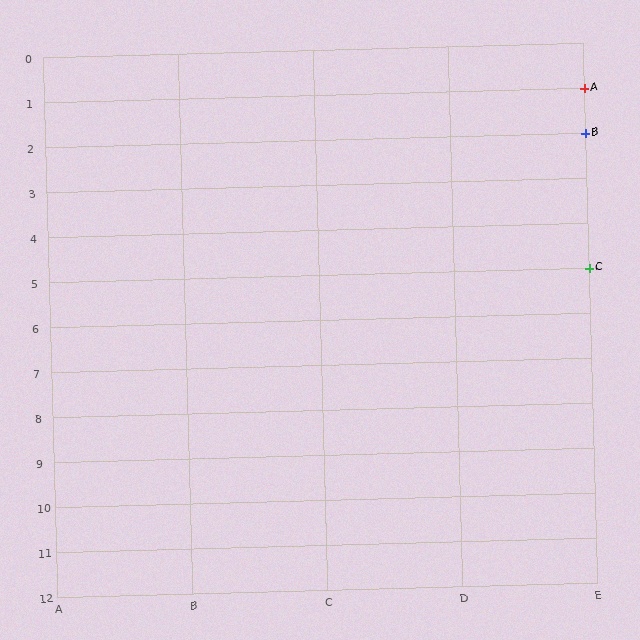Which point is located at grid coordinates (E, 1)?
Point A is at (E, 1).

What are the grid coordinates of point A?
Point A is at grid coordinates (E, 1).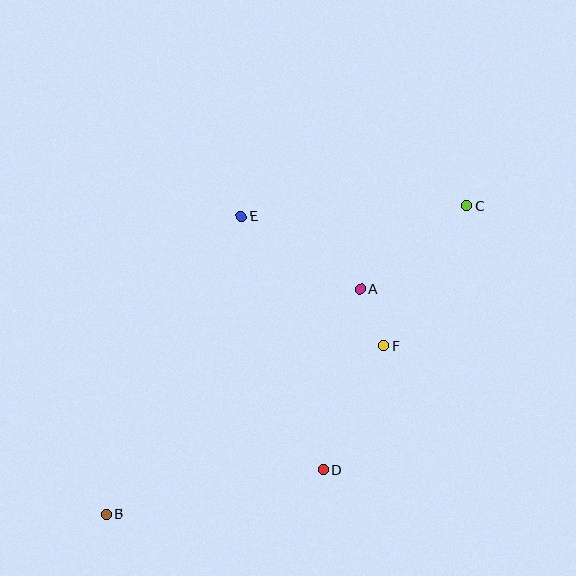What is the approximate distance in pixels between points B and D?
The distance between B and D is approximately 221 pixels.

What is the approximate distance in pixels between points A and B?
The distance between A and B is approximately 340 pixels.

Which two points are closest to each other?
Points A and F are closest to each other.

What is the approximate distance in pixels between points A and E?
The distance between A and E is approximately 140 pixels.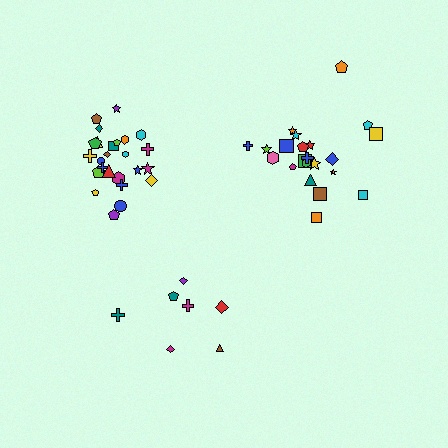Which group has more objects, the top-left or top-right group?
The top-left group.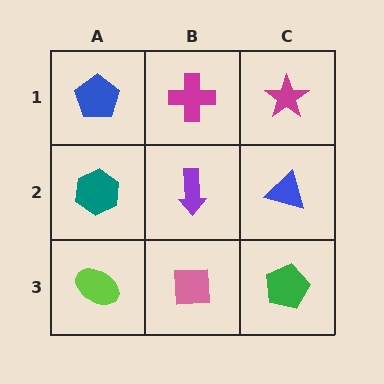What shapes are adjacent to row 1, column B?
A purple arrow (row 2, column B), a blue pentagon (row 1, column A), a magenta star (row 1, column C).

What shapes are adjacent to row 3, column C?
A blue triangle (row 2, column C), a pink square (row 3, column B).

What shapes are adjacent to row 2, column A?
A blue pentagon (row 1, column A), a lime ellipse (row 3, column A), a purple arrow (row 2, column B).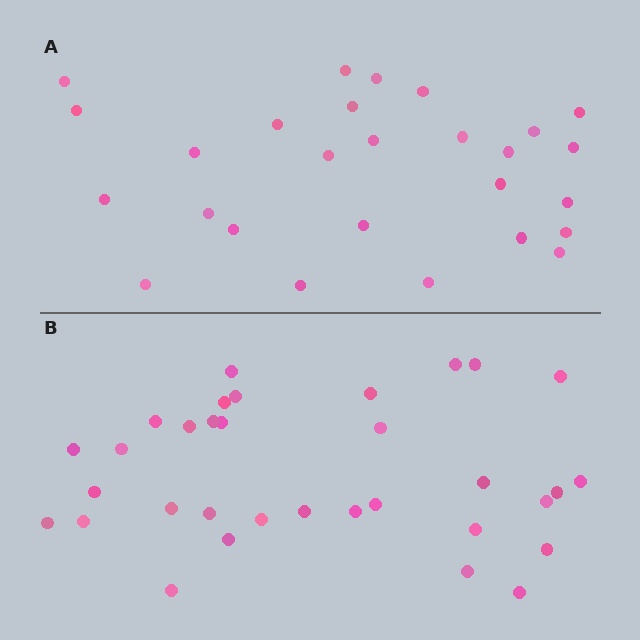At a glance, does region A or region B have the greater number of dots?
Region B (the bottom region) has more dots.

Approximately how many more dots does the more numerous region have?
Region B has about 6 more dots than region A.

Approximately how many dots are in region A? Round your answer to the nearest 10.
About 30 dots. (The exact count is 27, which rounds to 30.)